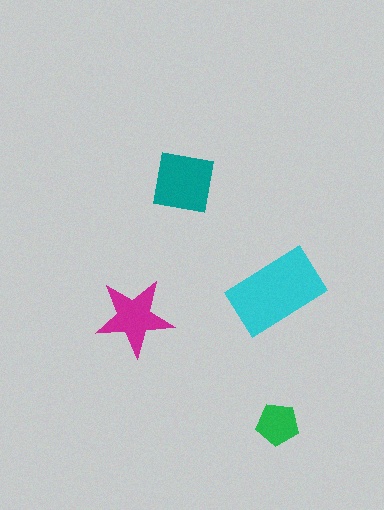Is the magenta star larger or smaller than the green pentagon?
Larger.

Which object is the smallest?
The green pentagon.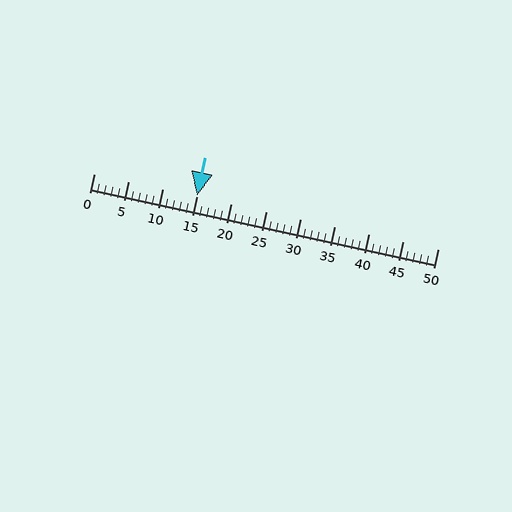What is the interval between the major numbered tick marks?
The major tick marks are spaced 5 units apart.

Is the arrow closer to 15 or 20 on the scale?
The arrow is closer to 15.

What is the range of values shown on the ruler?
The ruler shows values from 0 to 50.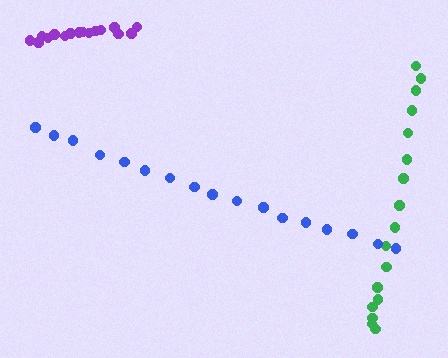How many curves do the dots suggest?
There are 3 distinct paths.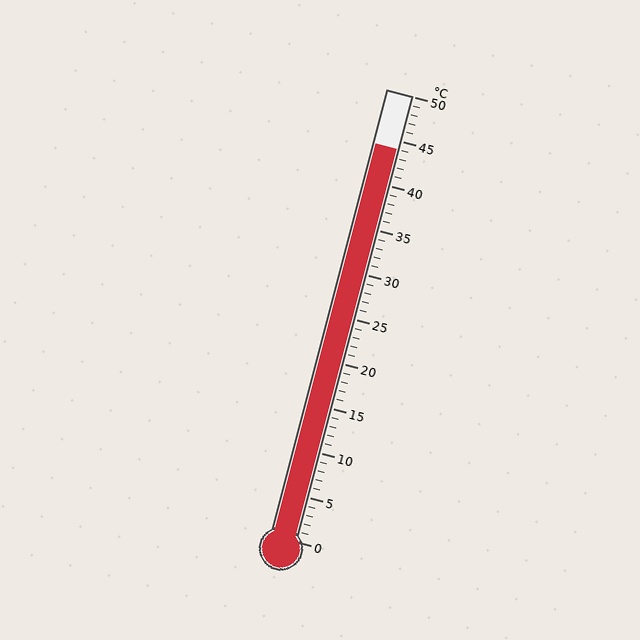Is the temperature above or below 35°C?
The temperature is above 35°C.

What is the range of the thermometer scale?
The thermometer scale ranges from 0°C to 50°C.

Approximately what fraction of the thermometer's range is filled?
The thermometer is filled to approximately 90% of its range.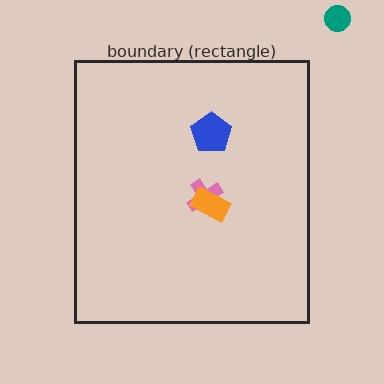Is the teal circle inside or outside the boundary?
Outside.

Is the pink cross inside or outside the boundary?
Inside.